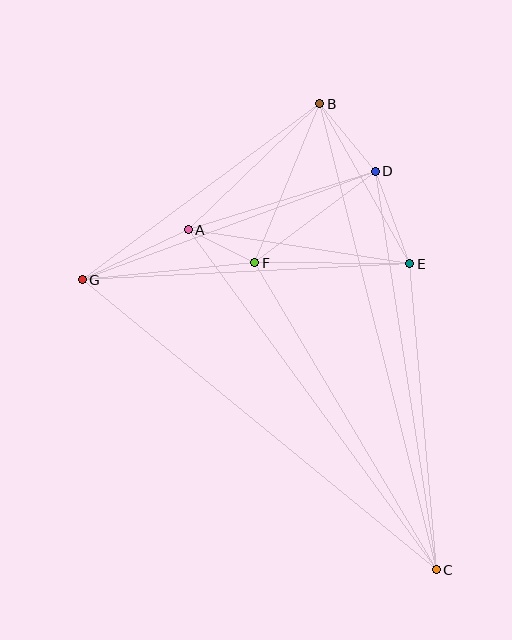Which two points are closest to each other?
Points A and F are closest to each other.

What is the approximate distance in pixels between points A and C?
The distance between A and C is approximately 421 pixels.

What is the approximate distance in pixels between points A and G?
The distance between A and G is approximately 117 pixels.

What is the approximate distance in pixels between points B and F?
The distance between B and F is approximately 172 pixels.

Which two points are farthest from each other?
Points B and C are farthest from each other.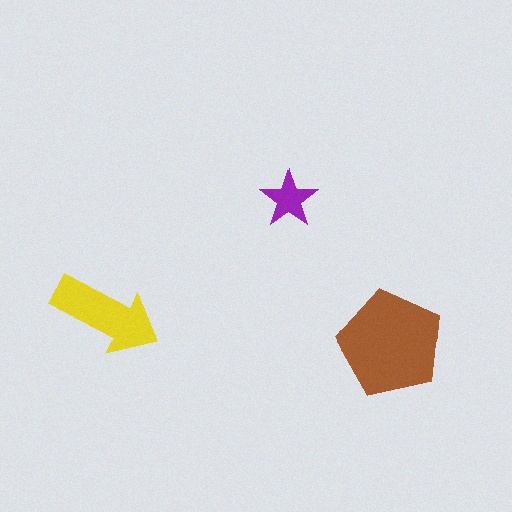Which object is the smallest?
The purple star.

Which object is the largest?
The brown pentagon.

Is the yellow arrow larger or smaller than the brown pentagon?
Smaller.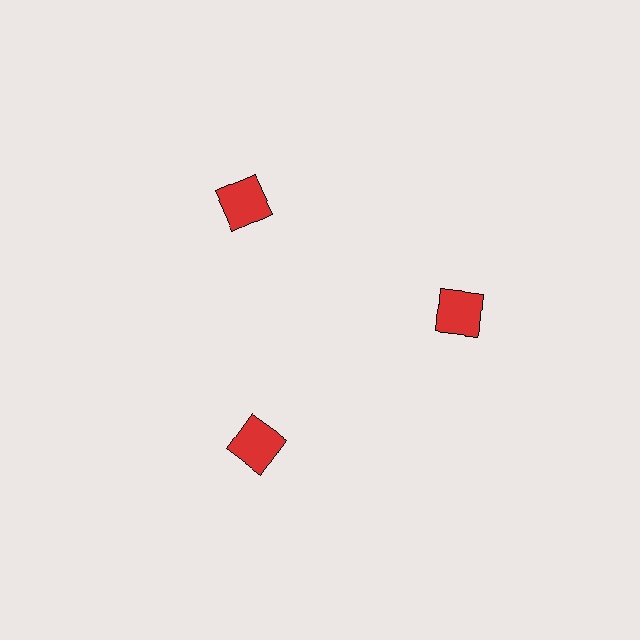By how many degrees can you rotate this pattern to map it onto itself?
The pattern maps onto itself every 120 degrees of rotation.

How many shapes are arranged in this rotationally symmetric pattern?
There are 3 shapes, arranged in 3 groups of 1.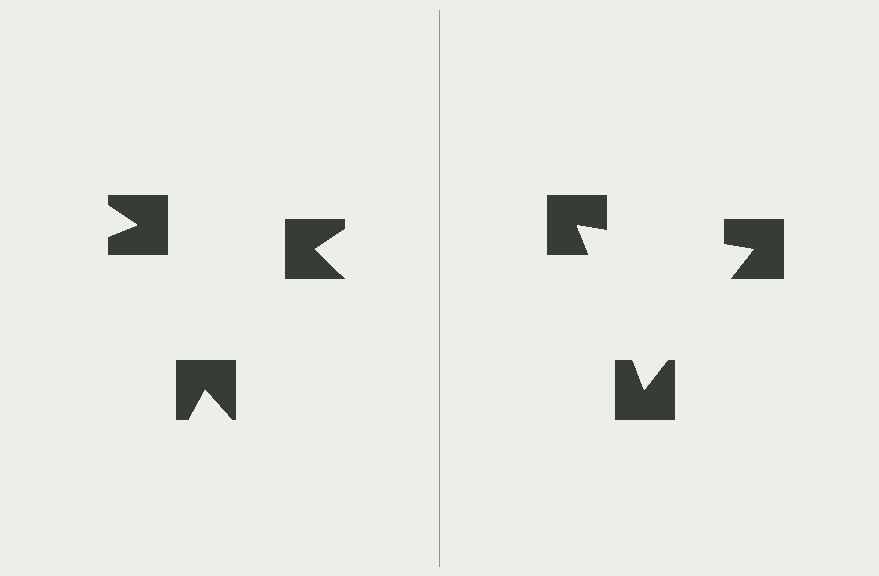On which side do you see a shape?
An illusory triangle appears on the right side. On the left side the wedge cuts are rotated, so no coherent shape forms.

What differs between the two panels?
The notched squares are positioned identically on both sides; only the wedge orientations differ. On the right they align to a triangle; on the left they are misaligned.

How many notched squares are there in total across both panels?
6 — 3 on each side.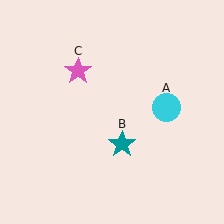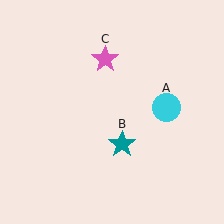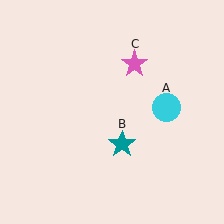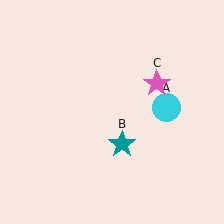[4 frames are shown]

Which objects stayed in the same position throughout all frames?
Cyan circle (object A) and teal star (object B) remained stationary.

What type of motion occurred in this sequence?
The pink star (object C) rotated clockwise around the center of the scene.